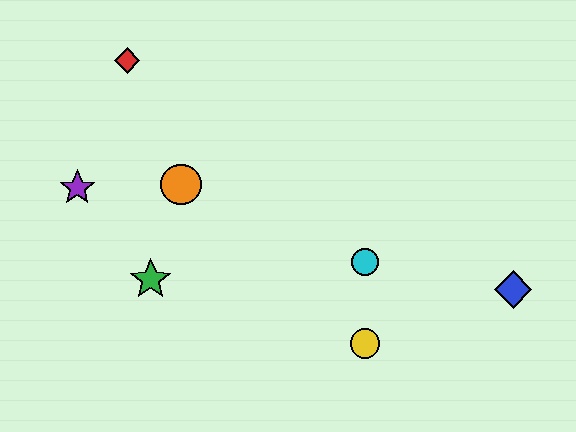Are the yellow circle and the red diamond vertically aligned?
No, the yellow circle is at x≈365 and the red diamond is at x≈127.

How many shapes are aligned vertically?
2 shapes (the yellow circle, the cyan circle) are aligned vertically.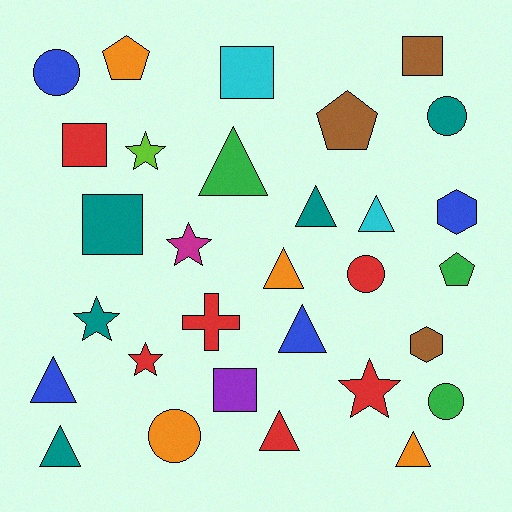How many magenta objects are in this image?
There is 1 magenta object.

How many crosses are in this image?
There is 1 cross.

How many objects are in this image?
There are 30 objects.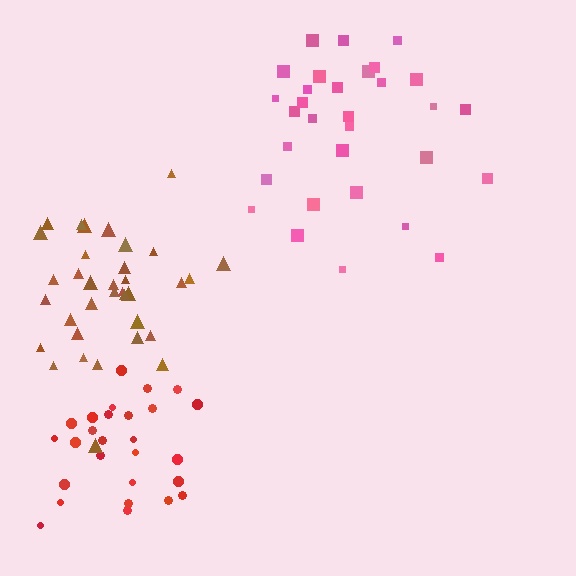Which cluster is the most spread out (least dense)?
Pink.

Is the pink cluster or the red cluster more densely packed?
Red.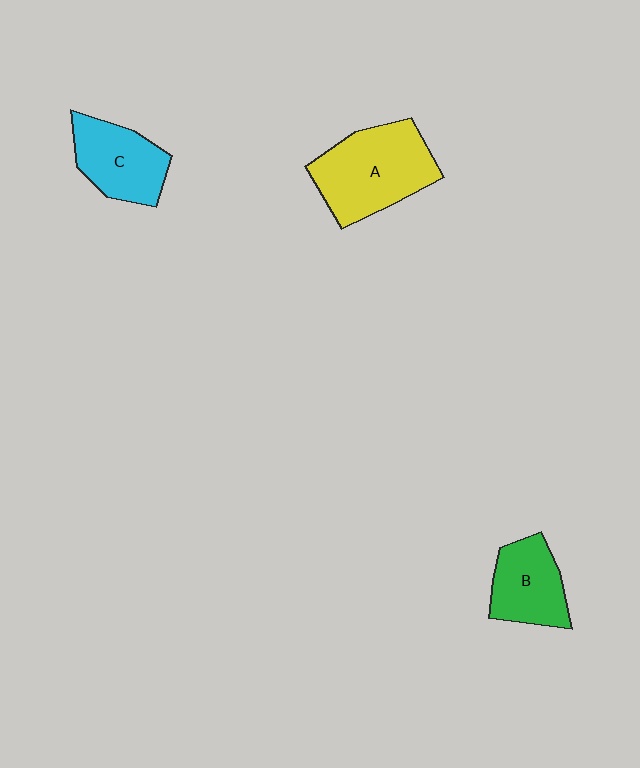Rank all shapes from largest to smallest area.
From largest to smallest: A (yellow), C (cyan), B (green).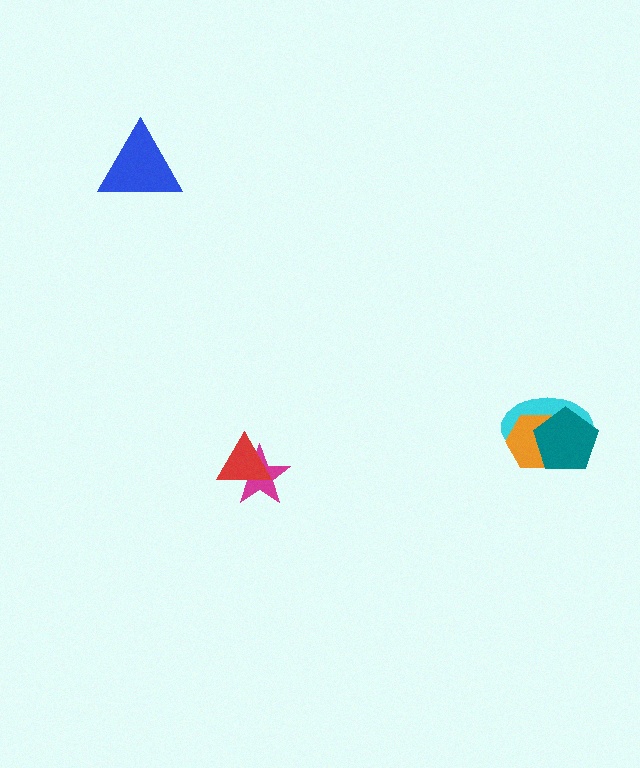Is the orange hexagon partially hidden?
Yes, it is partially covered by another shape.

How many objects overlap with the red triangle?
1 object overlaps with the red triangle.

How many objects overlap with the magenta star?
1 object overlaps with the magenta star.